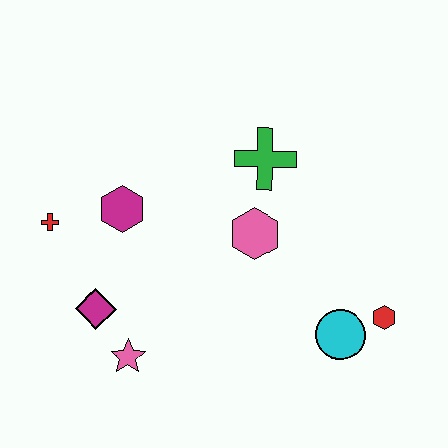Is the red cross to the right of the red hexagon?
No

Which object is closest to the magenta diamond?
The pink star is closest to the magenta diamond.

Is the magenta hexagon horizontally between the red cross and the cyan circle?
Yes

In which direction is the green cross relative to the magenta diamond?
The green cross is to the right of the magenta diamond.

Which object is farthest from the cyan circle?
The red cross is farthest from the cyan circle.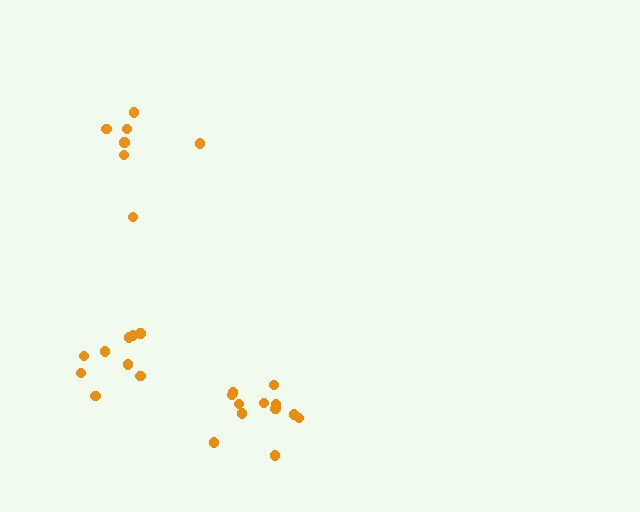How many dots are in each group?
Group 1: 7 dots, Group 2: 12 dots, Group 3: 9 dots (28 total).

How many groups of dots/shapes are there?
There are 3 groups.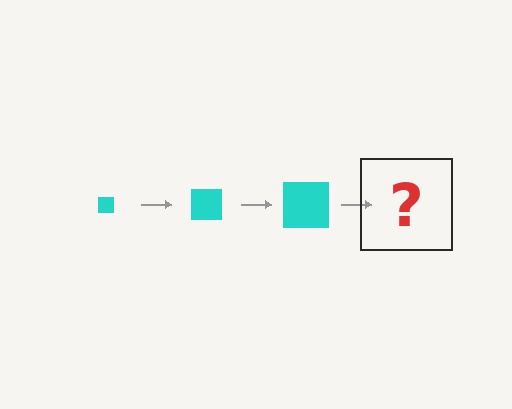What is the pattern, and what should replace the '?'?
The pattern is that the square gets progressively larger each step. The '?' should be a cyan square, larger than the previous one.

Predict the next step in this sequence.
The next step is a cyan square, larger than the previous one.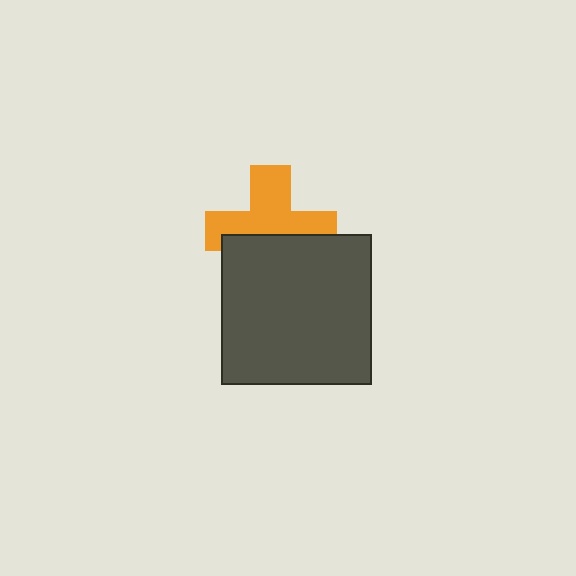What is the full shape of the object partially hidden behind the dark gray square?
The partially hidden object is an orange cross.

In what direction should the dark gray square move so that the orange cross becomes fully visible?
The dark gray square should move down. That is the shortest direction to clear the overlap and leave the orange cross fully visible.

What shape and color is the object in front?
The object in front is a dark gray square.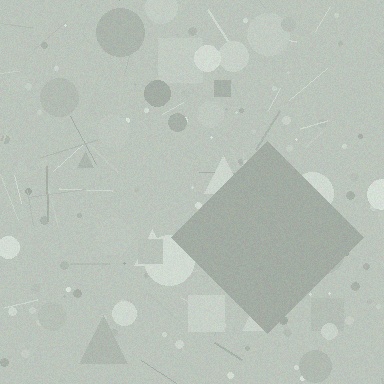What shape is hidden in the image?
A diamond is hidden in the image.